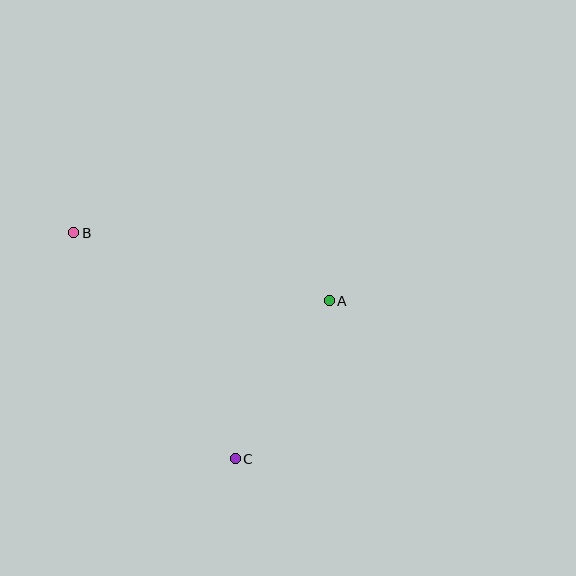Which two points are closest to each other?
Points A and C are closest to each other.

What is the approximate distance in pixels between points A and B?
The distance between A and B is approximately 265 pixels.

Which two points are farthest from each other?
Points B and C are farthest from each other.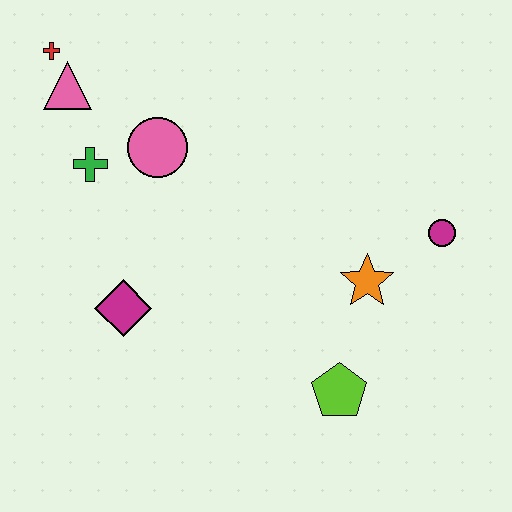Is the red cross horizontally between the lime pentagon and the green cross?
No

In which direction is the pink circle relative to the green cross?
The pink circle is to the right of the green cross.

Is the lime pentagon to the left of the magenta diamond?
No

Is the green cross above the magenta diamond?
Yes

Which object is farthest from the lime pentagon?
The red cross is farthest from the lime pentagon.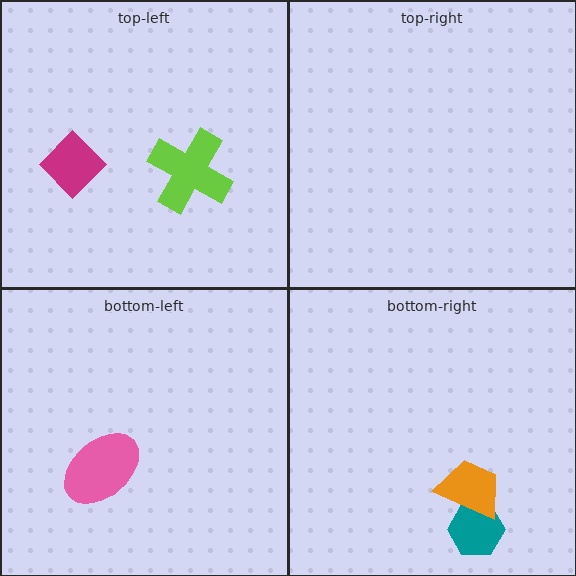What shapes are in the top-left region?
The magenta diamond, the lime cross.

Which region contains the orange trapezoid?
The bottom-right region.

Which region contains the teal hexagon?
The bottom-right region.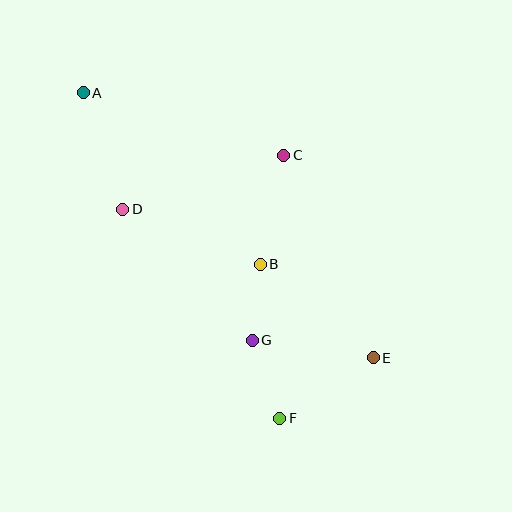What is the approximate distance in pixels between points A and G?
The distance between A and G is approximately 300 pixels.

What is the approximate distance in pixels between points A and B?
The distance between A and B is approximately 246 pixels.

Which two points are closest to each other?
Points B and G are closest to each other.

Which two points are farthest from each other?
Points A and E are farthest from each other.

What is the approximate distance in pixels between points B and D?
The distance between B and D is approximately 148 pixels.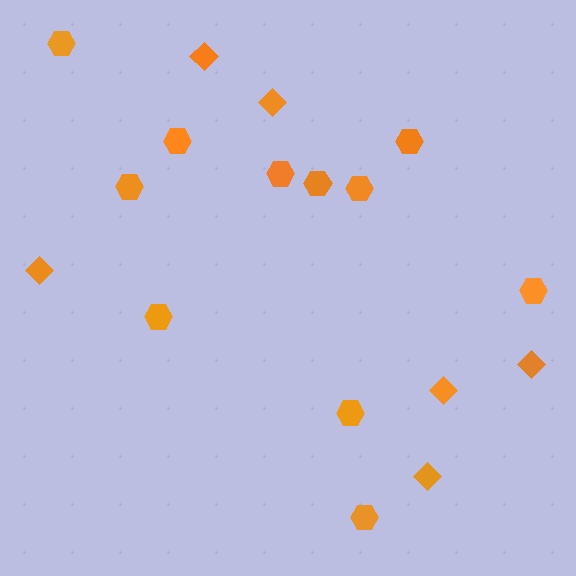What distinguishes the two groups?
There are 2 groups: one group of diamonds (6) and one group of hexagons (11).